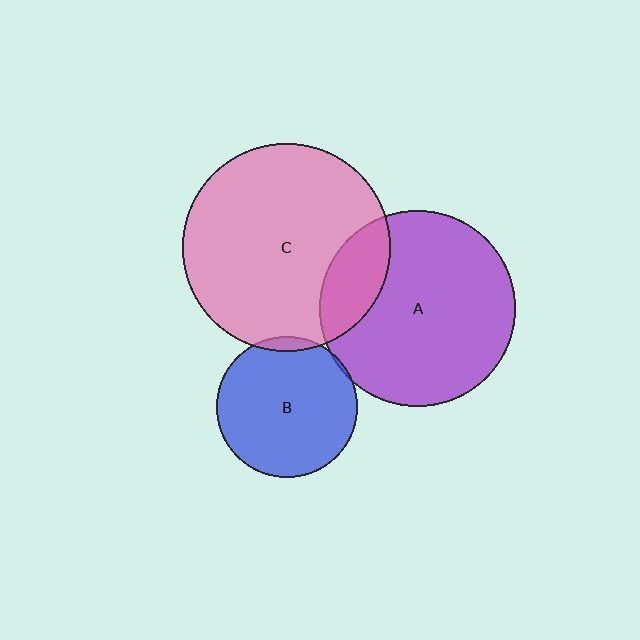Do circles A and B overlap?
Yes.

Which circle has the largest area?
Circle C (pink).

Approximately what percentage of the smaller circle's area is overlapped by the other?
Approximately 5%.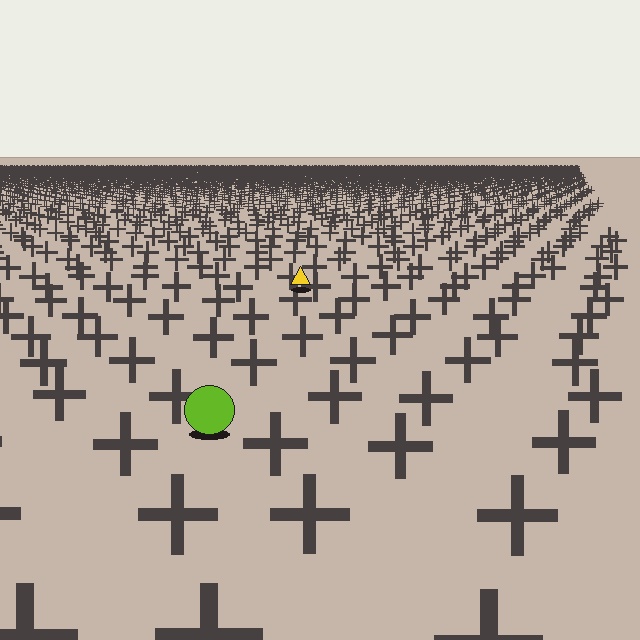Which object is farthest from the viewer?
The yellow triangle is farthest from the viewer. It appears smaller and the ground texture around it is denser.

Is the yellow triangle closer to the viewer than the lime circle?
No. The lime circle is closer — you can tell from the texture gradient: the ground texture is coarser near it.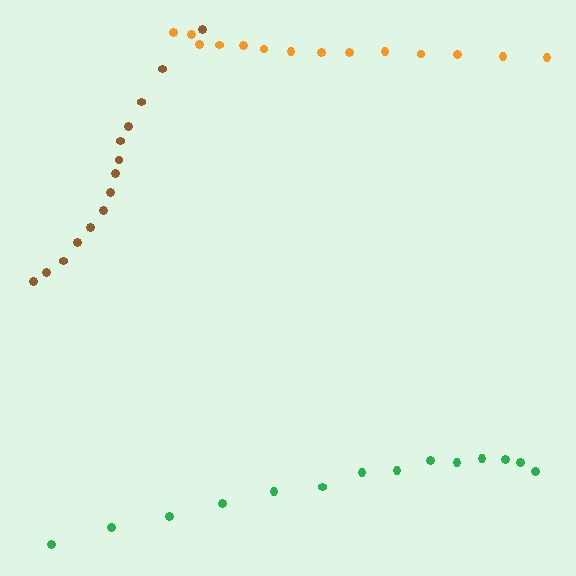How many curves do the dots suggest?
There are 3 distinct paths.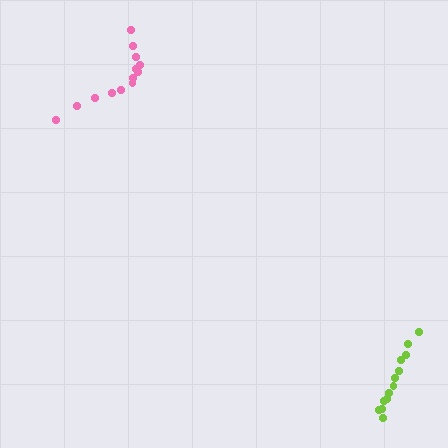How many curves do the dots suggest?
There are 2 distinct paths.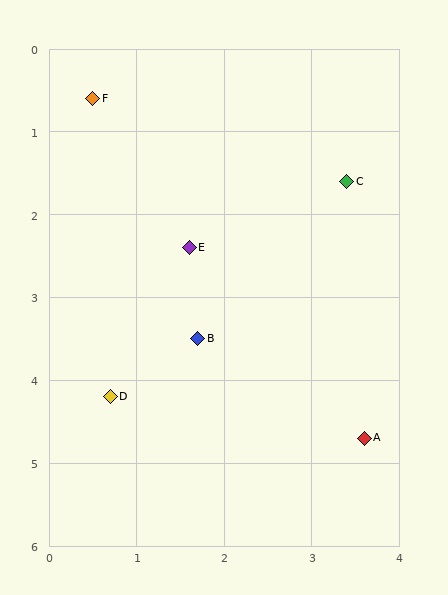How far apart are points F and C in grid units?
Points F and C are about 3.1 grid units apart.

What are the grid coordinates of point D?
Point D is at approximately (0.7, 4.2).